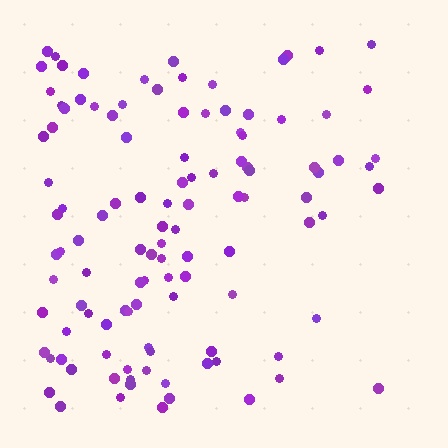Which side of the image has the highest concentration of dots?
The left.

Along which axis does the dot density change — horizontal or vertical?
Horizontal.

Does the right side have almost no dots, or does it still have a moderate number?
Still a moderate number, just noticeably fewer than the left.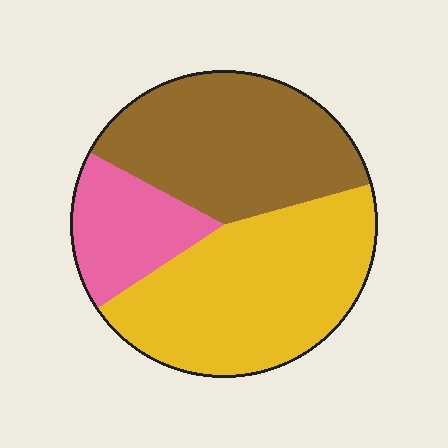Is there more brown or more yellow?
Yellow.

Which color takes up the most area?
Yellow, at roughly 45%.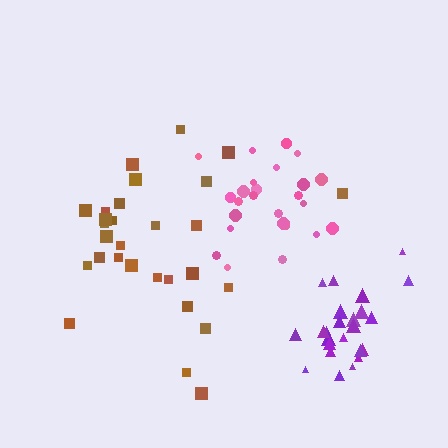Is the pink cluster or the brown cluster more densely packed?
Pink.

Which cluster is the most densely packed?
Purple.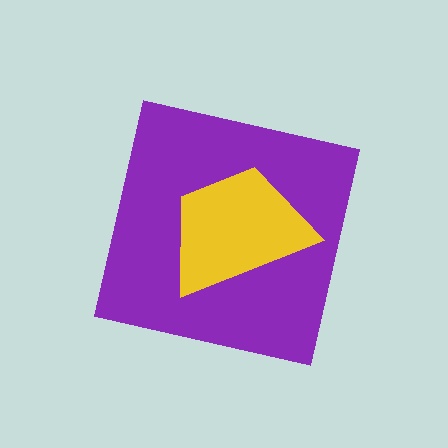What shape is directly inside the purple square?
The yellow trapezoid.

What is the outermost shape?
The purple square.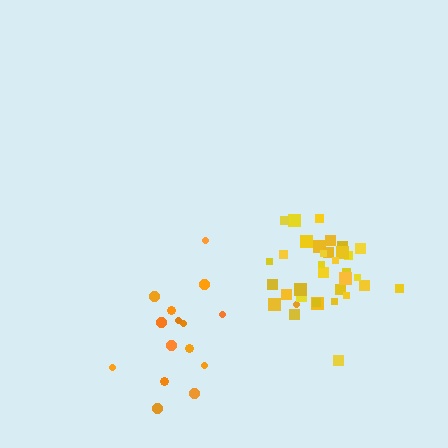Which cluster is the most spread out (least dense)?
Orange.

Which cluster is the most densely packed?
Yellow.